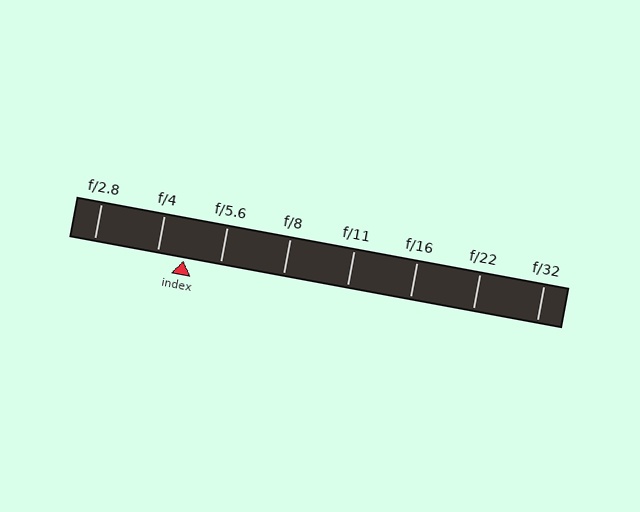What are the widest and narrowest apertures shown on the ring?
The widest aperture shown is f/2.8 and the narrowest is f/32.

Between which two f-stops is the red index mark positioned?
The index mark is between f/4 and f/5.6.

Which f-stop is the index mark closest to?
The index mark is closest to f/4.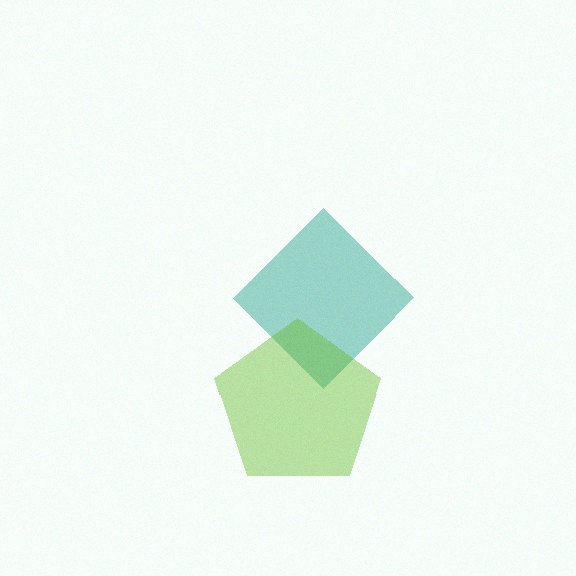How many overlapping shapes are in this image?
There are 2 overlapping shapes in the image.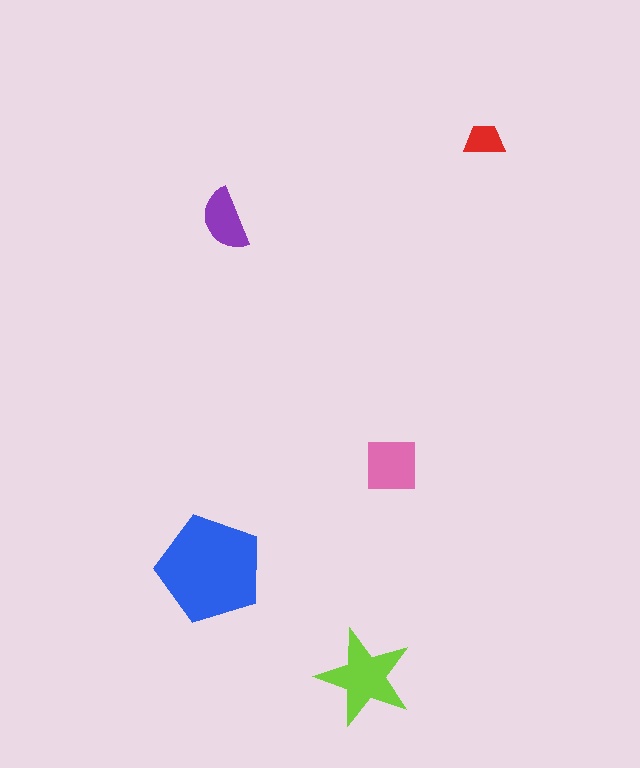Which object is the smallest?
The red trapezoid.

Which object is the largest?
The blue pentagon.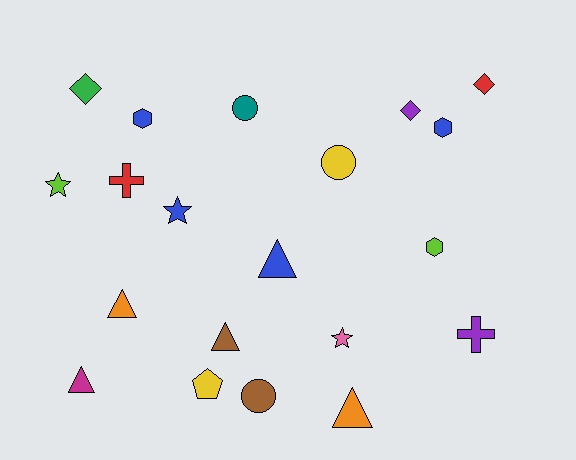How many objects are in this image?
There are 20 objects.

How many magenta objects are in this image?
There is 1 magenta object.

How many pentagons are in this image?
There is 1 pentagon.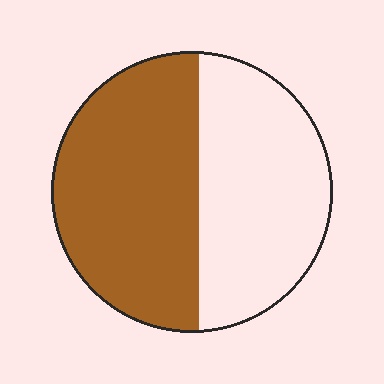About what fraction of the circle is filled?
About one half (1/2).